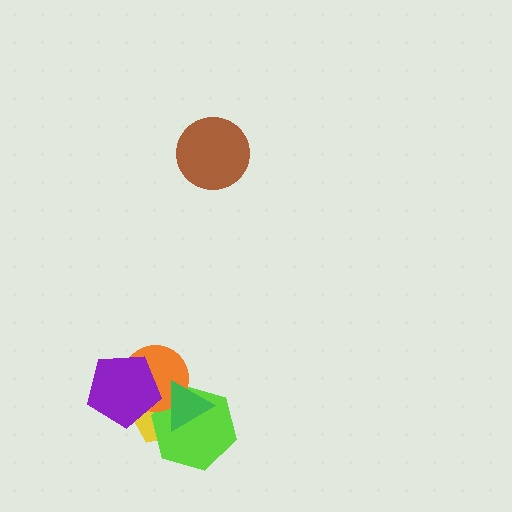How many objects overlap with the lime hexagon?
3 objects overlap with the lime hexagon.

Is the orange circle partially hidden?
Yes, it is partially covered by another shape.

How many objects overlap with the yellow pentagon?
4 objects overlap with the yellow pentagon.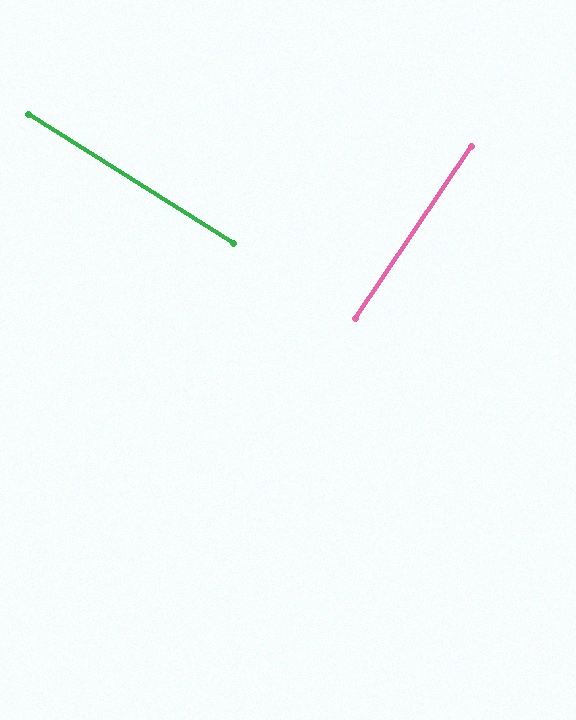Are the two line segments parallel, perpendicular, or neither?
Perpendicular — they meet at approximately 88°.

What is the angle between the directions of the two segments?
Approximately 88 degrees.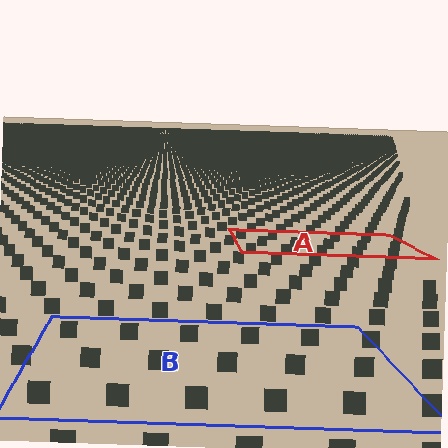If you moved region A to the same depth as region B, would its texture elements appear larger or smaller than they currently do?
They would appear larger. At a closer depth, the same texture elements are projected at a bigger on-screen size.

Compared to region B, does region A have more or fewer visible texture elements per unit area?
Region A has more texture elements per unit area — they are packed more densely because it is farther away.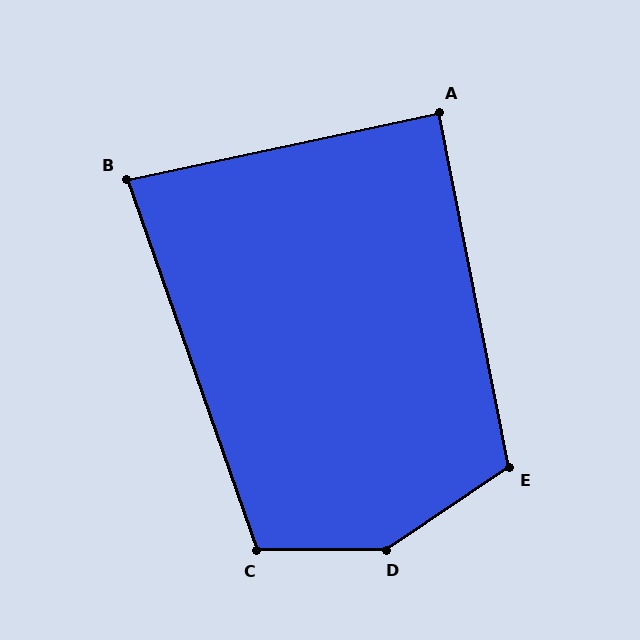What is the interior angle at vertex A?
Approximately 89 degrees (approximately right).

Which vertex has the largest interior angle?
D, at approximately 146 degrees.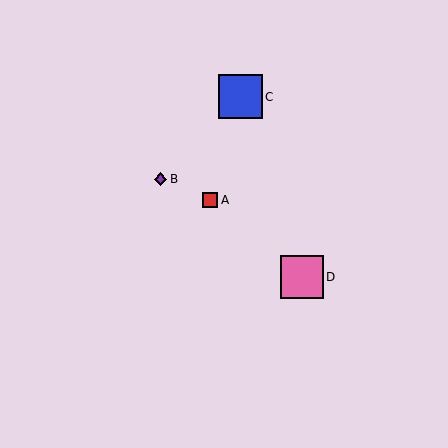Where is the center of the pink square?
The center of the pink square is at (302, 277).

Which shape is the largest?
The blue square (labeled C) is the largest.